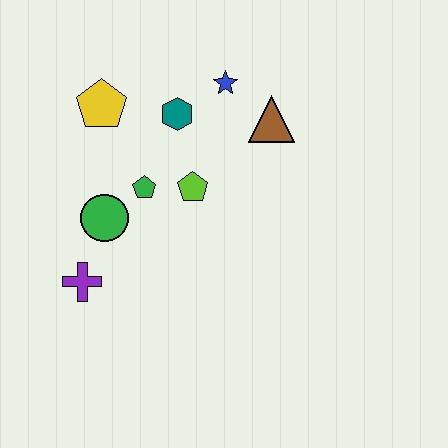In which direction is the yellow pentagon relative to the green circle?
The yellow pentagon is above the green circle.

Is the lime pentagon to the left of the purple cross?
No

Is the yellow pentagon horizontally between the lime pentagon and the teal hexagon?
No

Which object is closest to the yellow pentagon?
The teal hexagon is closest to the yellow pentagon.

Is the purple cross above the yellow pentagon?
No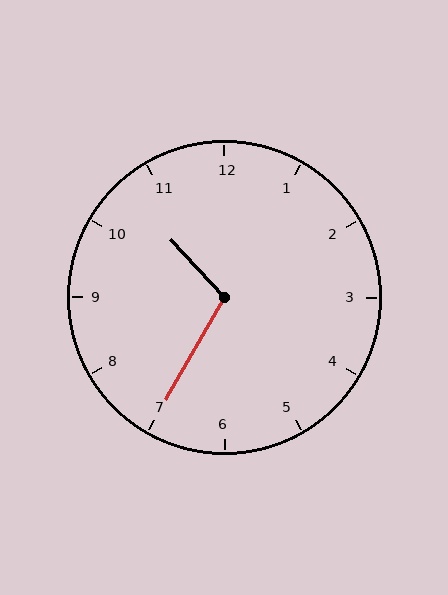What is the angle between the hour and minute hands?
Approximately 108 degrees.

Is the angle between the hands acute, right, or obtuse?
It is obtuse.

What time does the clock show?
10:35.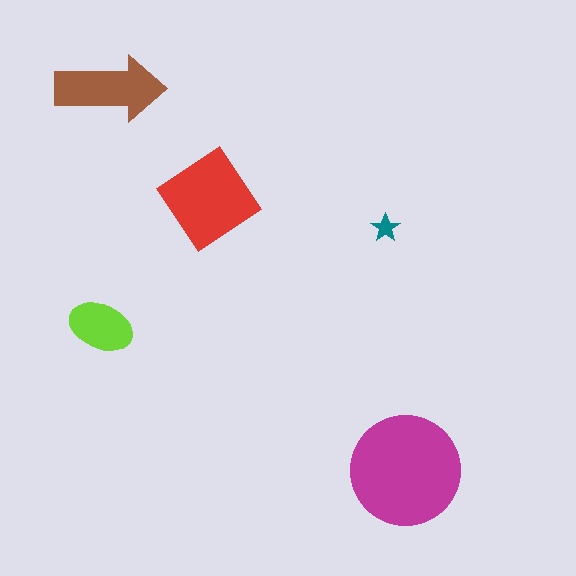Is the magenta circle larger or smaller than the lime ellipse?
Larger.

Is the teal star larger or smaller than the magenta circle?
Smaller.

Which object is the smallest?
The teal star.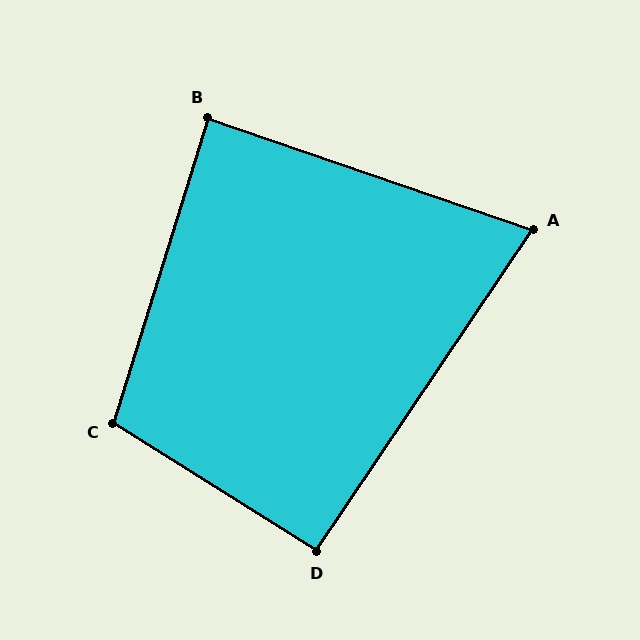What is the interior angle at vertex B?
Approximately 88 degrees (approximately right).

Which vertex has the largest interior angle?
C, at approximately 105 degrees.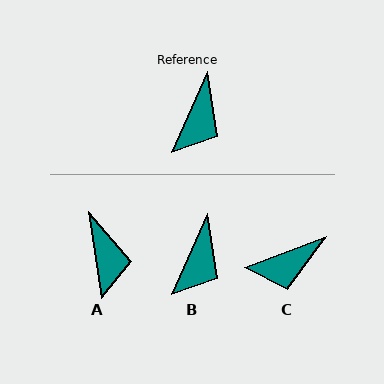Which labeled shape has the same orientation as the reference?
B.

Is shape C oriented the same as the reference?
No, it is off by about 46 degrees.